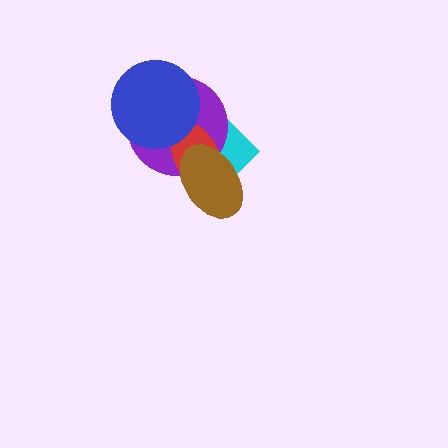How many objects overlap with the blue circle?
3 objects overlap with the blue circle.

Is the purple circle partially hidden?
Yes, it is partially covered by another shape.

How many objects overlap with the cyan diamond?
4 objects overlap with the cyan diamond.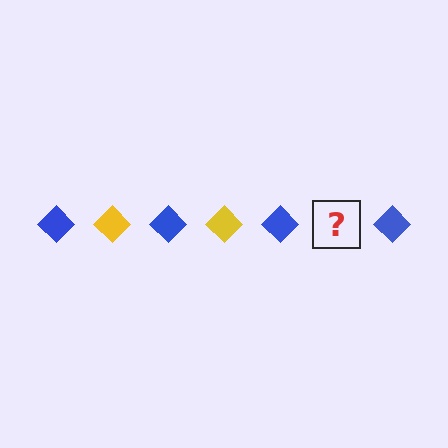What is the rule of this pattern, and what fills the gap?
The rule is that the pattern cycles through blue, yellow diamonds. The gap should be filled with a yellow diamond.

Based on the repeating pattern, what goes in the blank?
The blank should be a yellow diamond.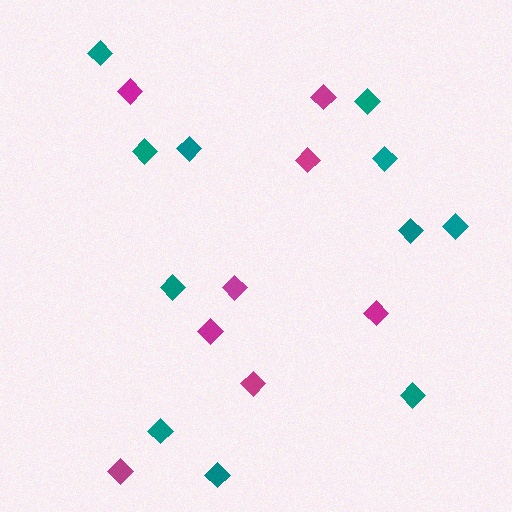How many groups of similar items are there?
There are 2 groups: one group of teal diamonds (11) and one group of magenta diamonds (8).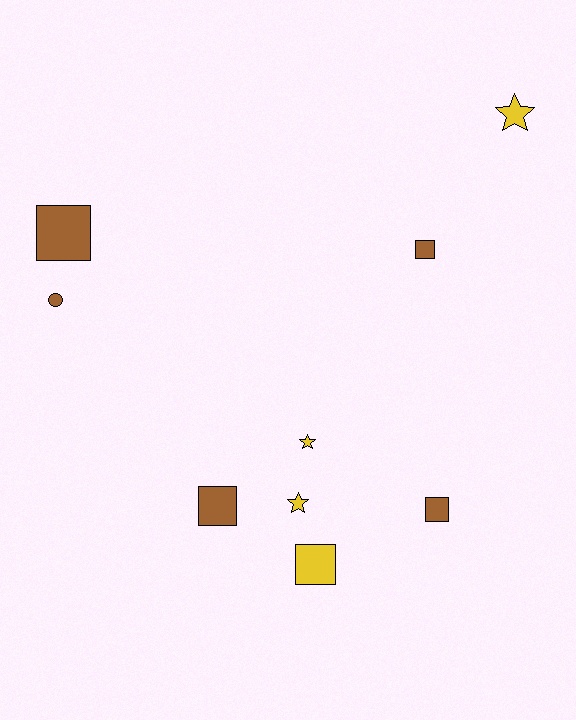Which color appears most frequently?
Brown, with 5 objects.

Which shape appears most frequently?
Square, with 5 objects.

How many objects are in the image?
There are 9 objects.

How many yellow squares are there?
There is 1 yellow square.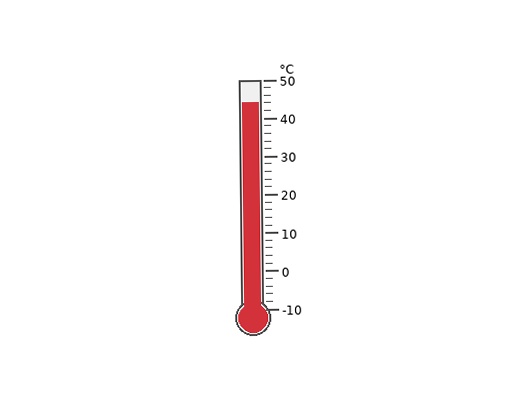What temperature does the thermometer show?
The thermometer shows approximately 44°C.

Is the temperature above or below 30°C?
The temperature is above 30°C.